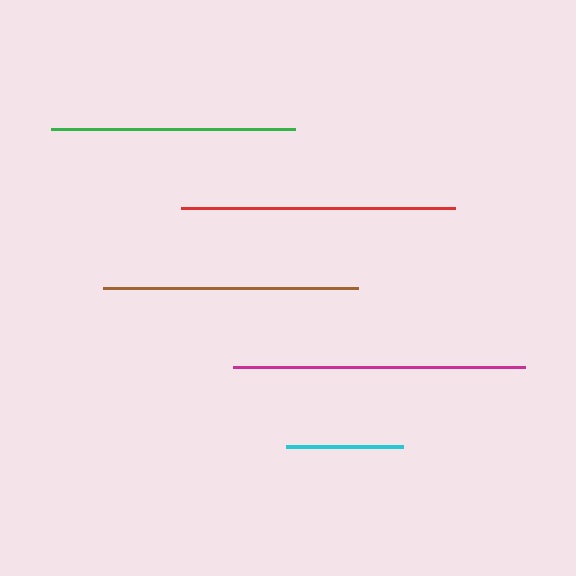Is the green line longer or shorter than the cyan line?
The green line is longer than the cyan line.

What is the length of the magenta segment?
The magenta segment is approximately 291 pixels long.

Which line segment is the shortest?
The cyan line is the shortest at approximately 117 pixels.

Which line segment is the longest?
The magenta line is the longest at approximately 291 pixels.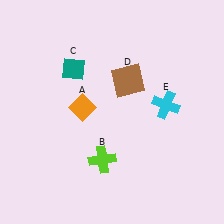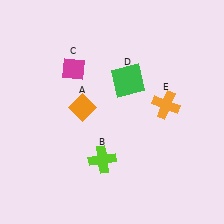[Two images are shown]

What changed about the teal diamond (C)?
In Image 1, C is teal. In Image 2, it changed to magenta.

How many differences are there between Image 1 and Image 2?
There are 3 differences between the two images.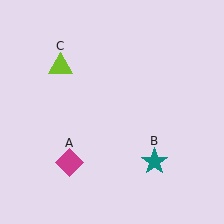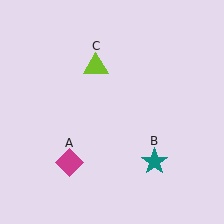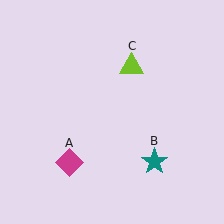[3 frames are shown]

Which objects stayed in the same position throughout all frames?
Magenta diamond (object A) and teal star (object B) remained stationary.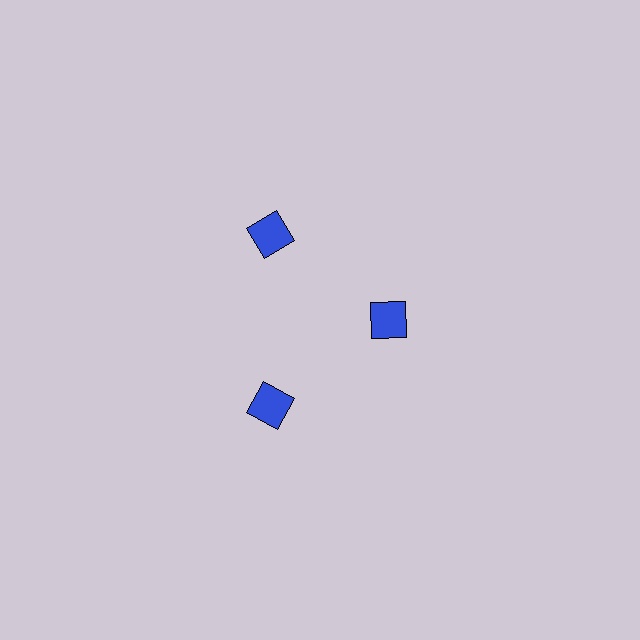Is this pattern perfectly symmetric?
No. The 3 blue squares are arranged in a ring, but one element near the 3 o'clock position is pulled inward toward the center, breaking the 3-fold rotational symmetry.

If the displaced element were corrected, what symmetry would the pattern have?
It would have 3-fold rotational symmetry — the pattern would map onto itself every 120 degrees.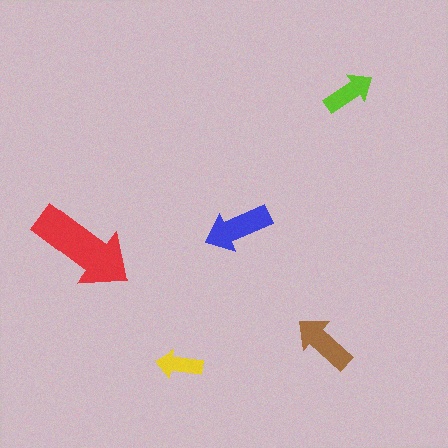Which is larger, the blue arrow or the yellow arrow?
The blue one.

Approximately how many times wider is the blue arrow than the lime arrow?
About 1.5 times wider.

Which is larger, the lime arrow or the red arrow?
The red one.